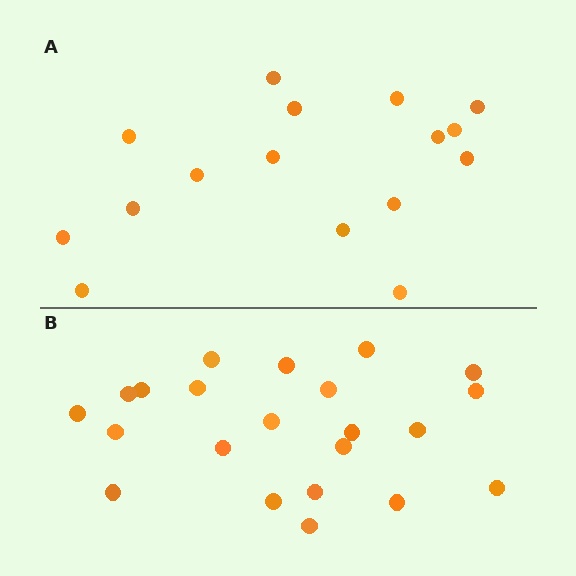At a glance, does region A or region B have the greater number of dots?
Region B (the bottom region) has more dots.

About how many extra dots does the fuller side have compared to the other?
Region B has about 6 more dots than region A.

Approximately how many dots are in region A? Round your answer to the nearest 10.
About 20 dots. (The exact count is 16, which rounds to 20.)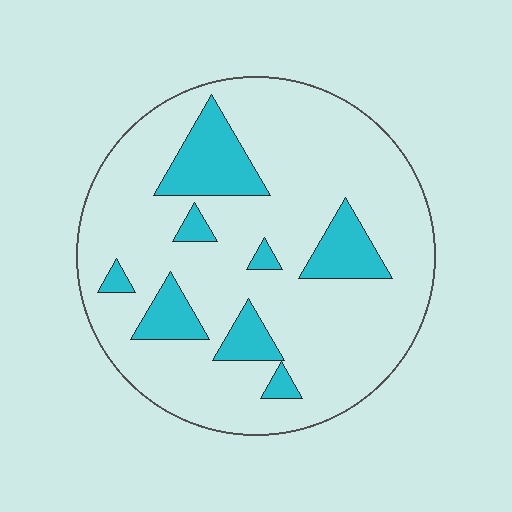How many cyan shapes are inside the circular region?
8.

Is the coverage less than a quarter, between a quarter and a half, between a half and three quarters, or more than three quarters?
Less than a quarter.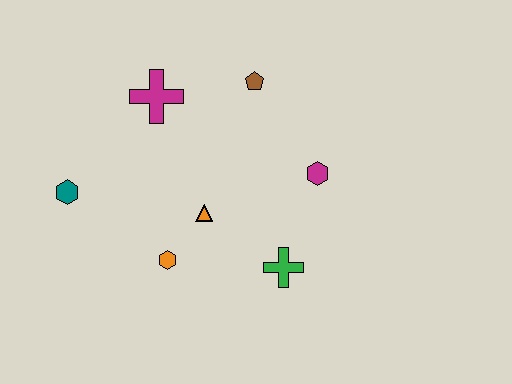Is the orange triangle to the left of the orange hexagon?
No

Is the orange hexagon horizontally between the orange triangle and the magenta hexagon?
No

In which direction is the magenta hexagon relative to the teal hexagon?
The magenta hexagon is to the right of the teal hexagon.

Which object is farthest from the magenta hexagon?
The teal hexagon is farthest from the magenta hexagon.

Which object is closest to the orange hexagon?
The orange triangle is closest to the orange hexagon.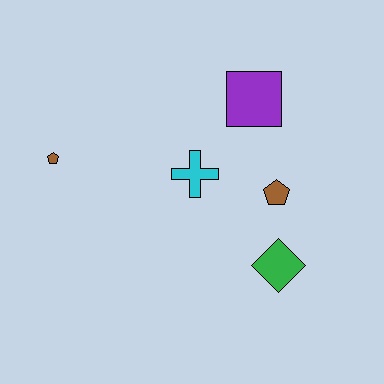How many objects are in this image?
There are 5 objects.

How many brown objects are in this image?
There are 2 brown objects.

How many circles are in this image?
There are no circles.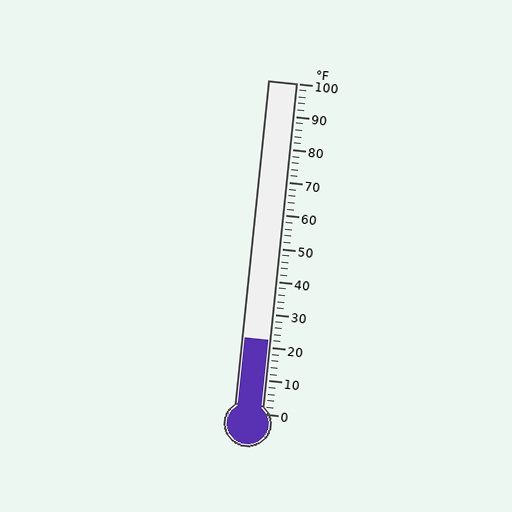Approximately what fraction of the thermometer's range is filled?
The thermometer is filled to approximately 20% of its range.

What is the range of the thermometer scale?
The thermometer scale ranges from 0°F to 100°F.